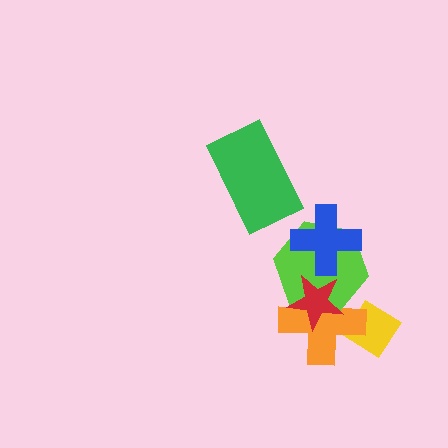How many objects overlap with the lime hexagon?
3 objects overlap with the lime hexagon.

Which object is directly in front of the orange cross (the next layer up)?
The lime hexagon is directly in front of the orange cross.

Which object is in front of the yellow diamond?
The orange cross is in front of the yellow diamond.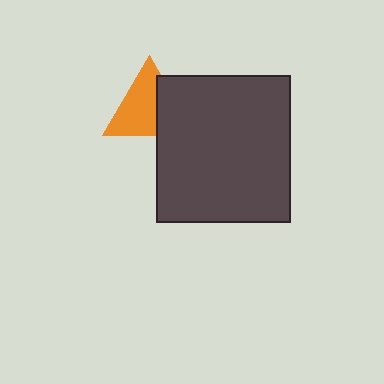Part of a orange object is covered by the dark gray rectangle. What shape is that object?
It is a triangle.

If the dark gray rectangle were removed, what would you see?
You would see the complete orange triangle.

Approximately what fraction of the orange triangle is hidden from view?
Roughly 37% of the orange triangle is hidden behind the dark gray rectangle.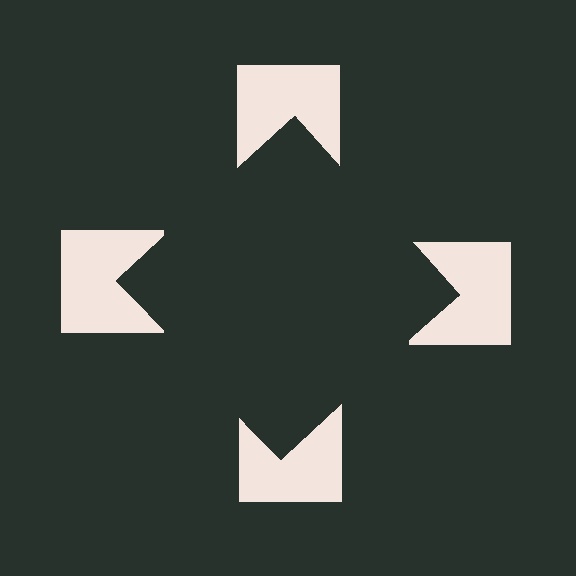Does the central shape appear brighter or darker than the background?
It typically appears slightly darker than the background, even though no actual brightness change is drawn.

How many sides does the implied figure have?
4 sides.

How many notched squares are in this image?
There are 4 — one at each vertex of the illusory square.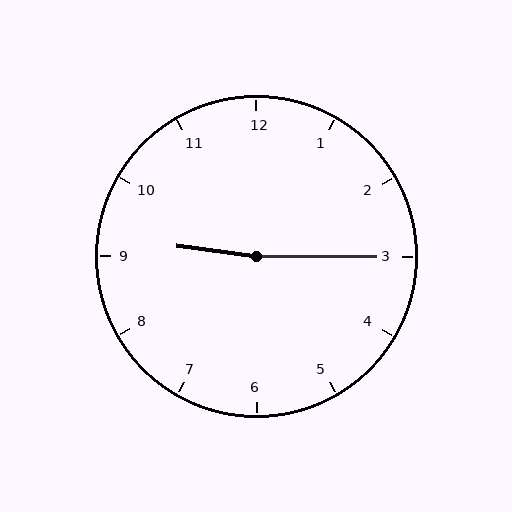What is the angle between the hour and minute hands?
Approximately 172 degrees.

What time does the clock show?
9:15.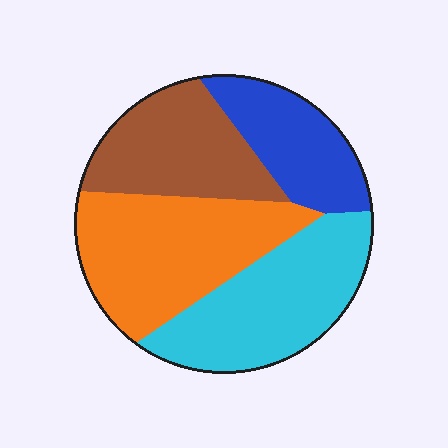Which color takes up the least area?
Blue, at roughly 20%.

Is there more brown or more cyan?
Cyan.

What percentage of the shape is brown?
Brown takes up between a sixth and a third of the shape.